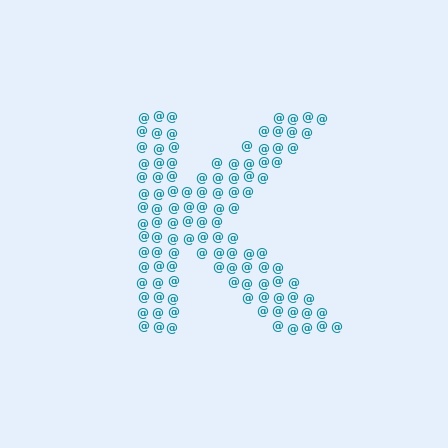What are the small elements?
The small elements are at signs.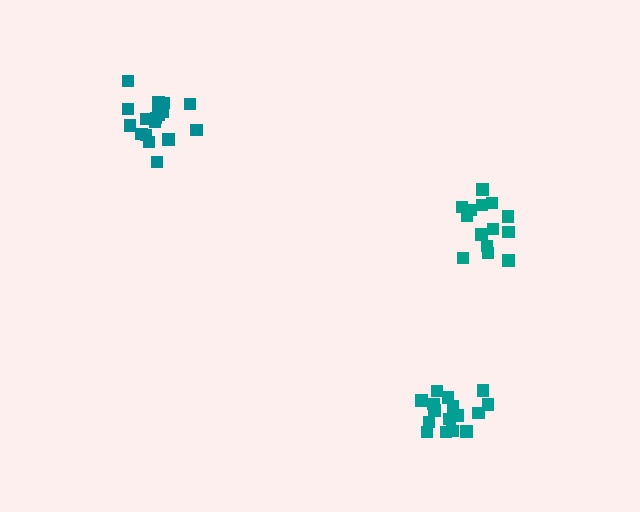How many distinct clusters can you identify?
There are 3 distinct clusters.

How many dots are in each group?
Group 1: 15 dots, Group 2: 16 dots, Group 3: 17 dots (48 total).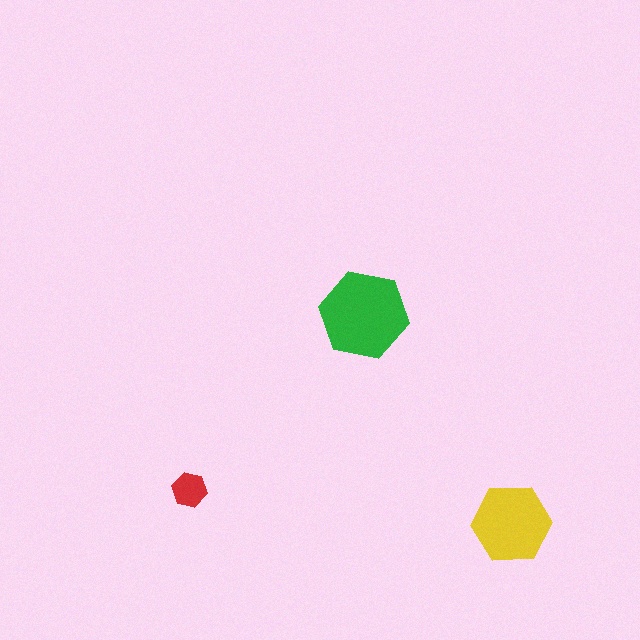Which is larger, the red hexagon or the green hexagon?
The green one.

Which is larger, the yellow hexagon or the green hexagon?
The green one.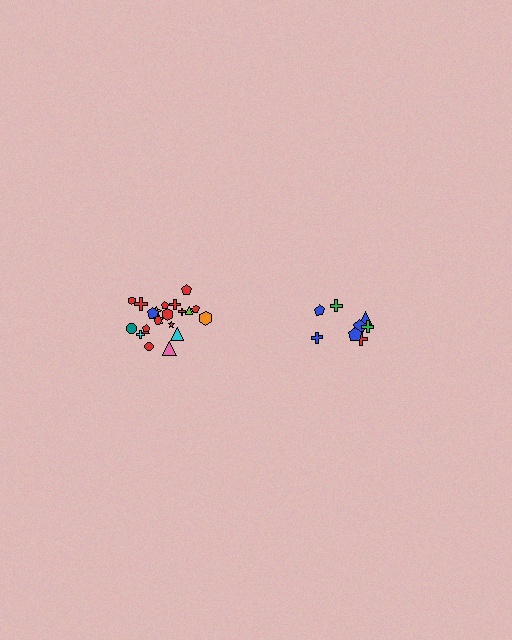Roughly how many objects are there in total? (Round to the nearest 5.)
Roughly 30 objects in total.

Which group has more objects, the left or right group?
The left group.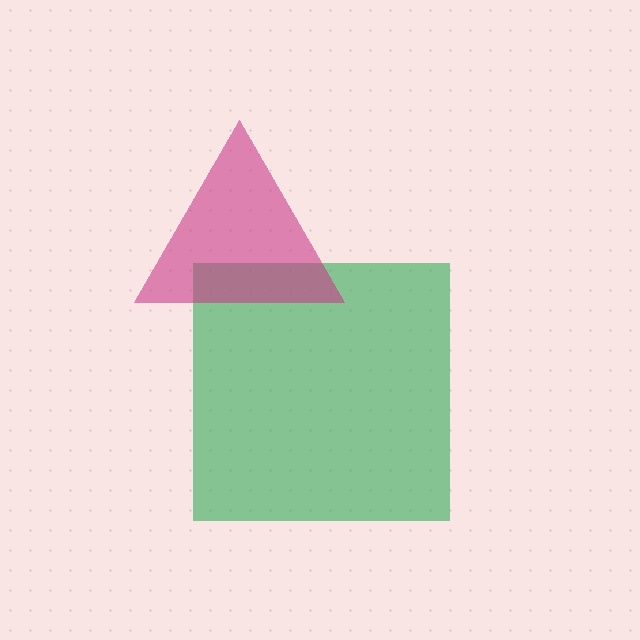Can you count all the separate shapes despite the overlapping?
Yes, there are 2 separate shapes.